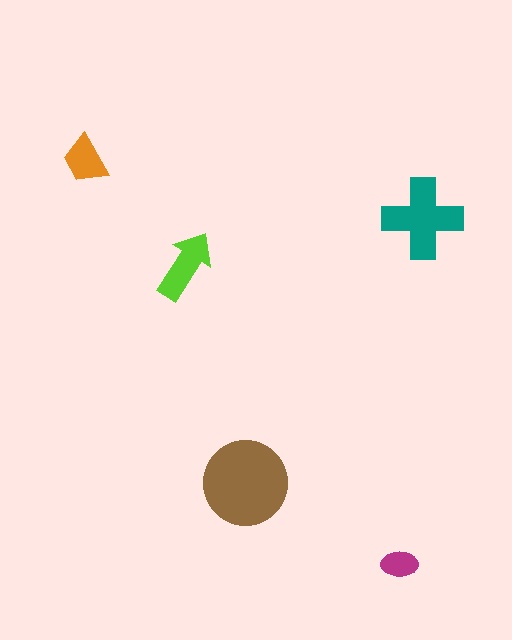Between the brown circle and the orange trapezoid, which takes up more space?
The brown circle.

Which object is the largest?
The brown circle.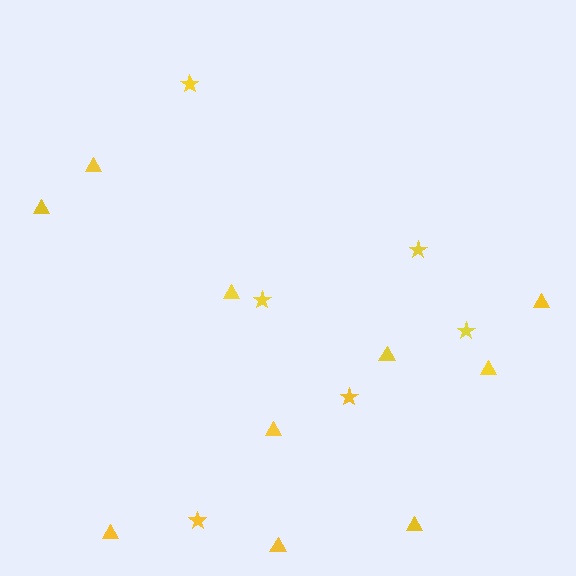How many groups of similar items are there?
There are 2 groups: one group of triangles (10) and one group of stars (6).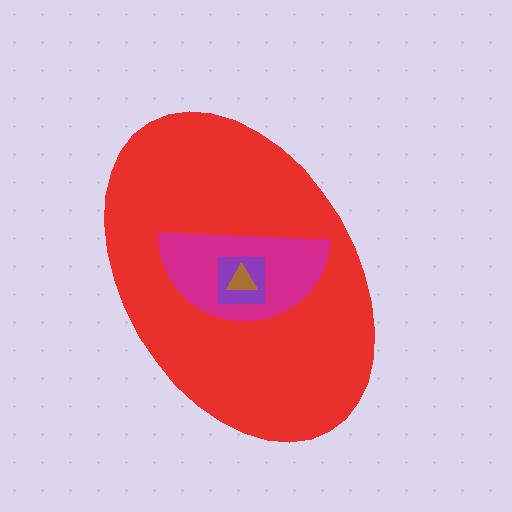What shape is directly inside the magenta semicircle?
The purple square.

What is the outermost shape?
The red ellipse.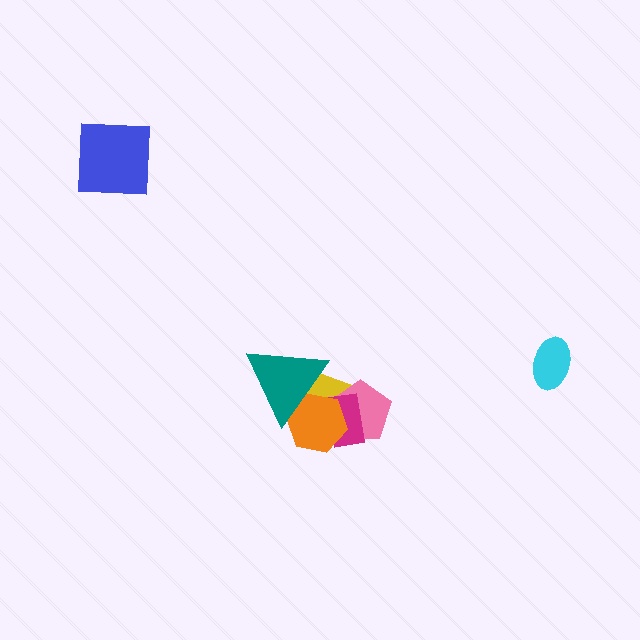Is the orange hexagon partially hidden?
Yes, it is partially covered by another shape.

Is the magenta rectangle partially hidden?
Yes, it is partially covered by another shape.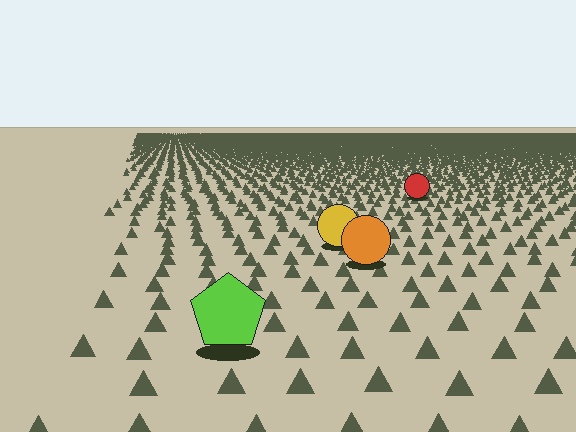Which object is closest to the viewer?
The lime pentagon is closest. The texture marks near it are larger and more spread out.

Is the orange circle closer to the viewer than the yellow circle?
Yes. The orange circle is closer — you can tell from the texture gradient: the ground texture is coarser near it.